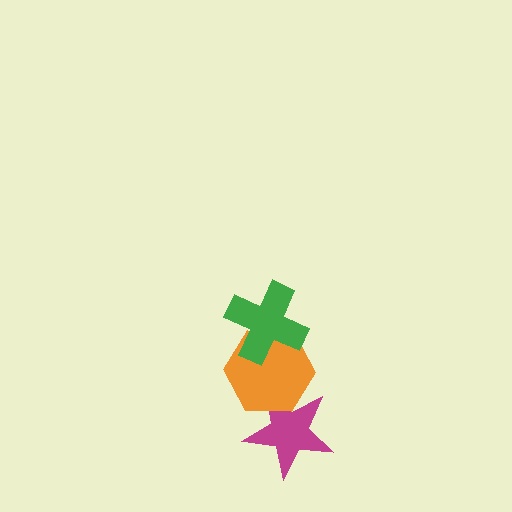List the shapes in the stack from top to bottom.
From top to bottom: the green cross, the orange hexagon, the magenta star.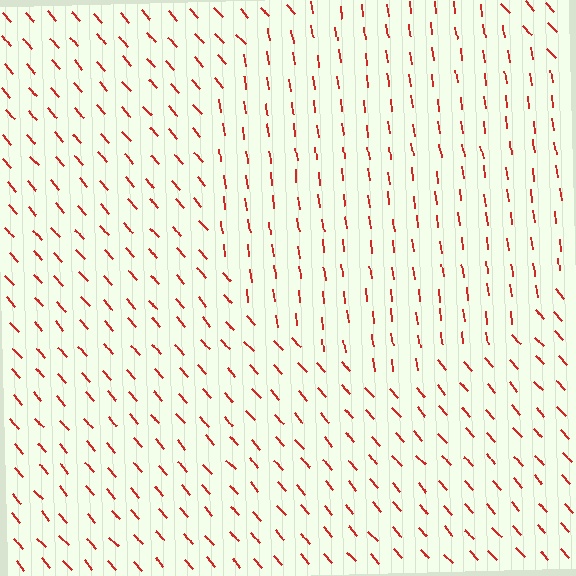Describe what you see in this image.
The image is filled with small red line segments. A circle region in the image has lines oriented differently from the surrounding lines, creating a visible texture boundary.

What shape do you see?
I see a circle.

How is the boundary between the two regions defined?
The boundary is defined purely by a change in line orientation (approximately 34 degrees difference). All lines are the same color and thickness.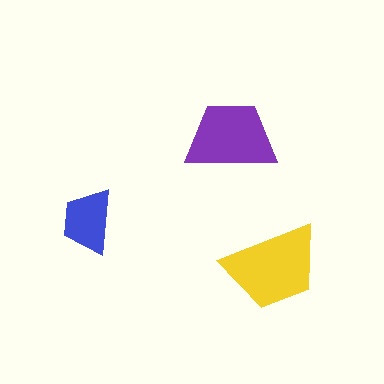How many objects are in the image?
There are 3 objects in the image.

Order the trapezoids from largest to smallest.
the yellow one, the purple one, the blue one.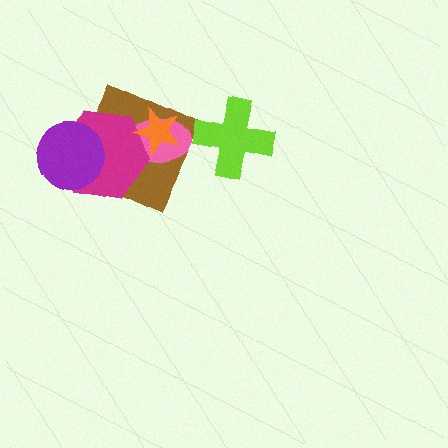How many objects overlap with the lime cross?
0 objects overlap with the lime cross.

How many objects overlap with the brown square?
4 objects overlap with the brown square.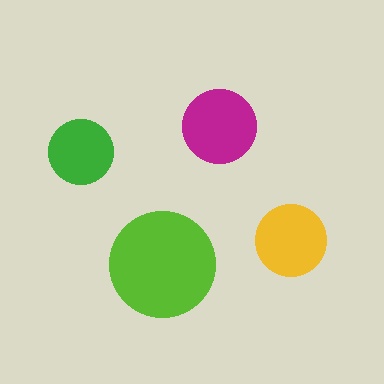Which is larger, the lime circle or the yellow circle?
The lime one.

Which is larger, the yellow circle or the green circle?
The yellow one.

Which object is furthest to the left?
The green circle is leftmost.